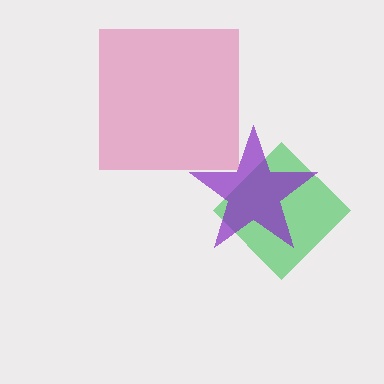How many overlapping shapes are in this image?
There are 3 overlapping shapes in the image.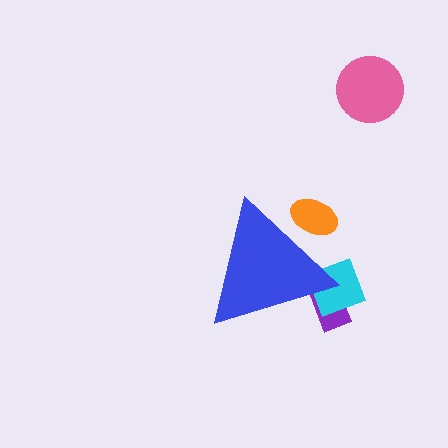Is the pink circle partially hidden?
No, the pink circle is fully visible.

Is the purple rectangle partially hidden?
Yes, the purple rectangle is partially hidden behind the blue triangle.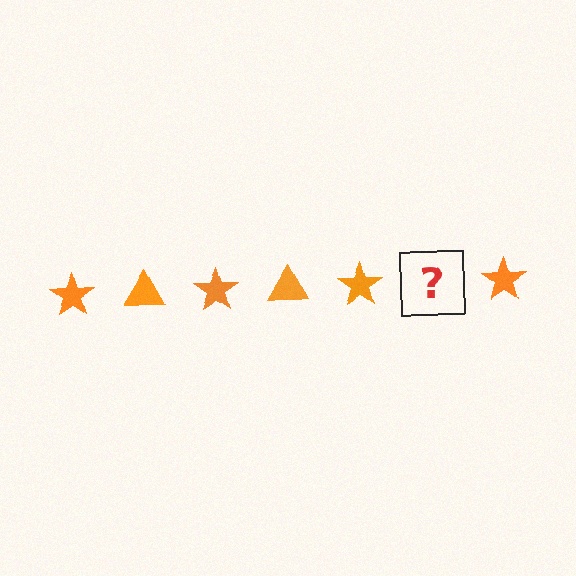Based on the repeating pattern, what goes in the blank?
The blank should be an orange triangle.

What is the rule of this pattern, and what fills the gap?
The rule is that the pattern cycles through star, triangle shapes in orange. The gap should be filled with an orange triangle.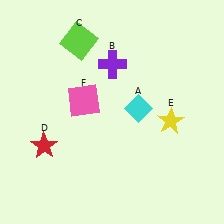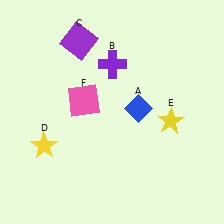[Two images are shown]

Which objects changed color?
A changed from cyan to blue. C changed from lime to purple. D changed from red to yellow.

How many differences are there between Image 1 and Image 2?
There are 3 differences between the two images.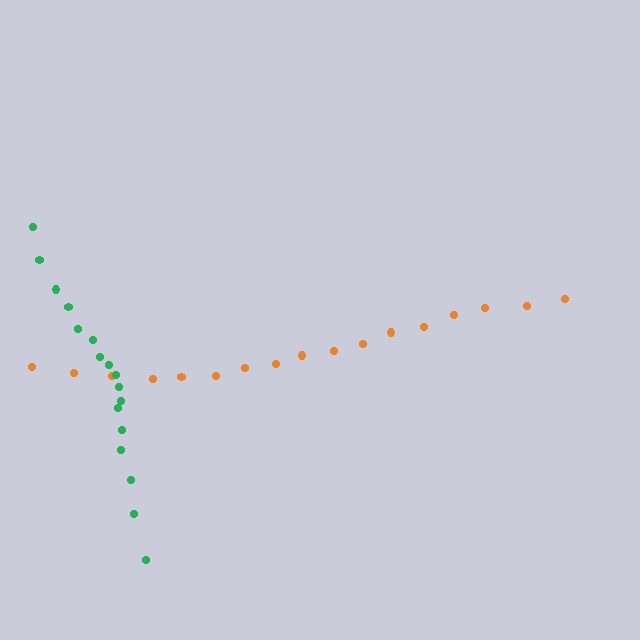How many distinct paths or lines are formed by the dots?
There are 2 distinct paths.